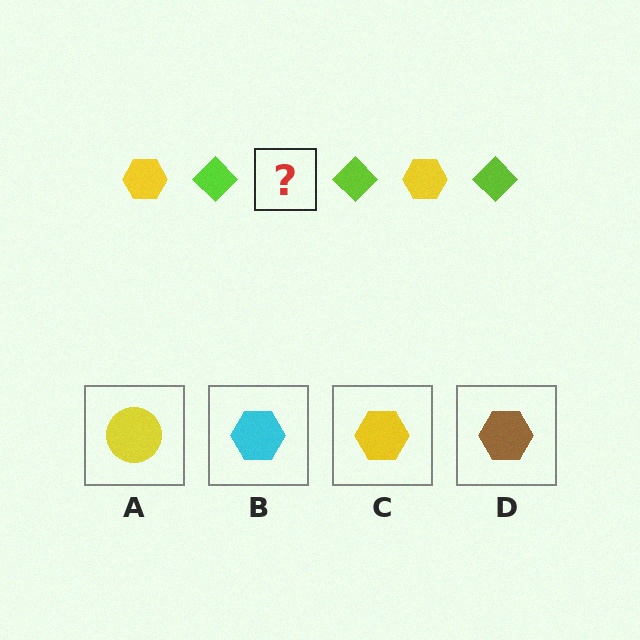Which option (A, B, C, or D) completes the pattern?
C.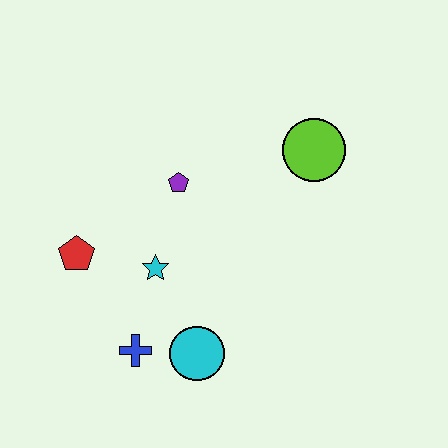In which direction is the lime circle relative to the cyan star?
The lime circle is to the right of the cyan star.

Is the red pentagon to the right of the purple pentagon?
No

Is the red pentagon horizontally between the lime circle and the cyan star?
No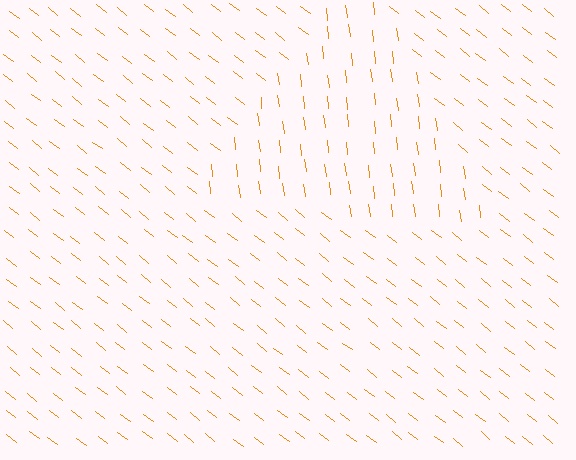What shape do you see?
I see a triangle.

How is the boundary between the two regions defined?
The boundary is defined purely by a change in line orientation (approximately 45 degrees difference). All lines are the same color and thickness.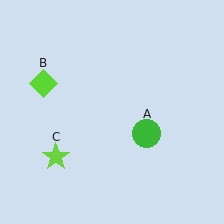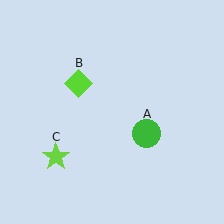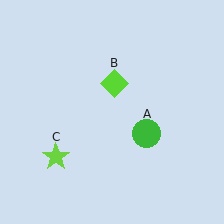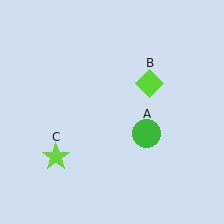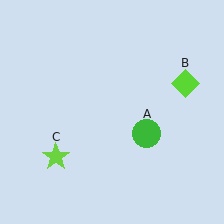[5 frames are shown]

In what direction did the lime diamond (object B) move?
The lime diamond (object B) moved right.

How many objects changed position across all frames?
1 object changed position: lime diamond (object B).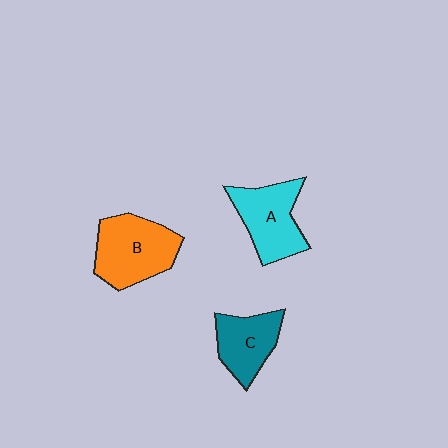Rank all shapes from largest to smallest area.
From largest to smallest: B (orange), A (cyan), C (teal).